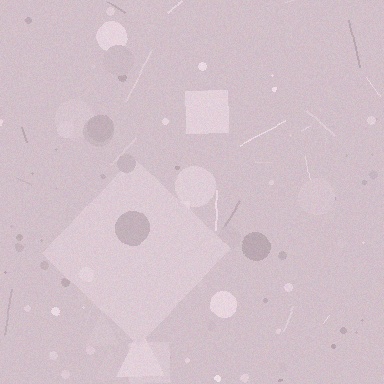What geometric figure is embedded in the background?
A diamond is embedded in the background.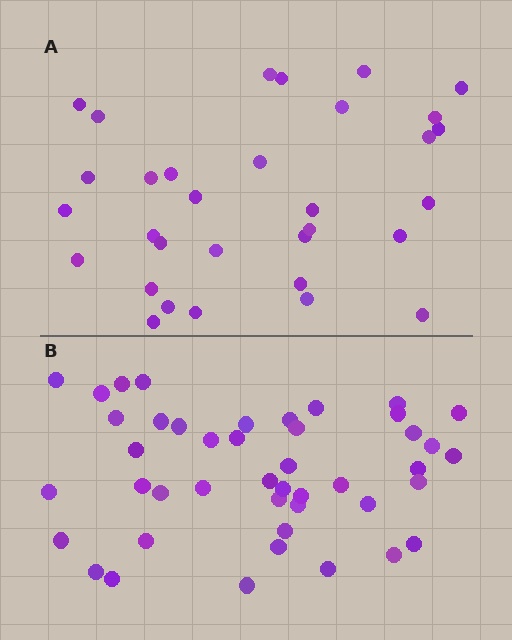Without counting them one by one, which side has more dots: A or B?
Region B (the bottom region) has more dots.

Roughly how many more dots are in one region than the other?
Region B has roughly 12 or so more dots than region A.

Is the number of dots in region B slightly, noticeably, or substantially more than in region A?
Region B has noticeably more, but not dramatically so. The ratio is roughly 1.4 to 1.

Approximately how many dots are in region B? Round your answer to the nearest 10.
About 40 dots. (The exact count is 44, which rounds to 40.)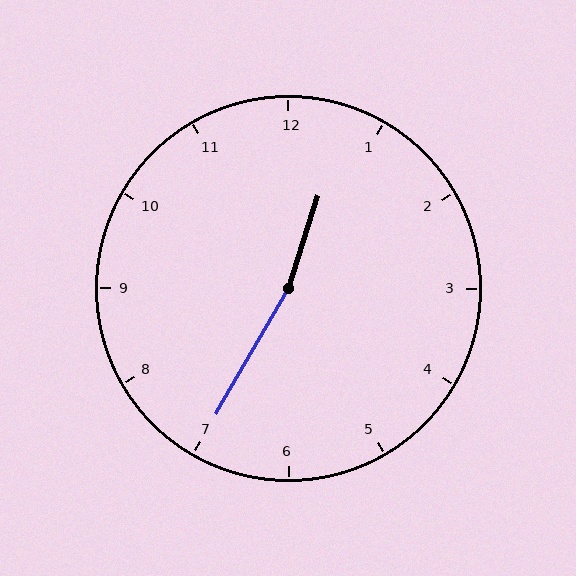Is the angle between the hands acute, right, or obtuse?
It is obtuse.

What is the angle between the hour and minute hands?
Approximately 168 degrees.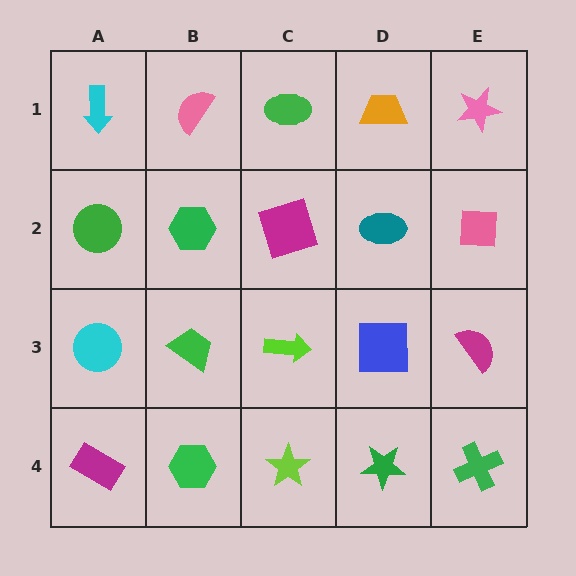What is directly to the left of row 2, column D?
A magenta square.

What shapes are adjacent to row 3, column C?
A magenta square (row 2, column C), a lime star (row 4, column C), a green trapezoid (row 3, column B), a blue square (row 3, column D).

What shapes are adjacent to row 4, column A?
A cyan circle (row 3, column A), a green hexagon (row 4, column B).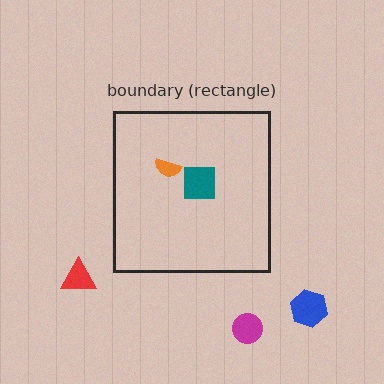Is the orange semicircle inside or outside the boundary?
Inside.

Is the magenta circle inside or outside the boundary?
Outside.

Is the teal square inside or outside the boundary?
Inside.